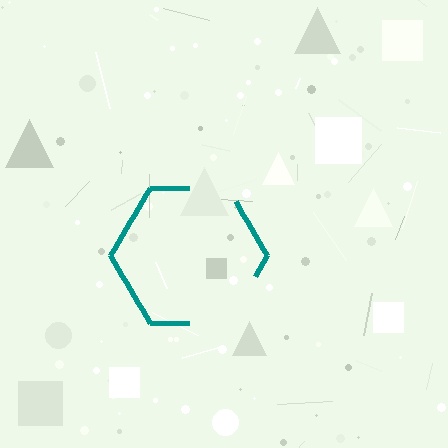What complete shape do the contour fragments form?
The contour fragments form a hexagon.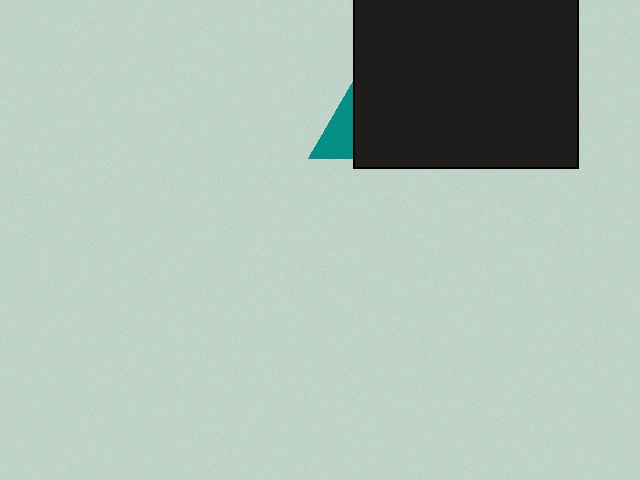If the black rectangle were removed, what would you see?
You would see the complete teal triangle.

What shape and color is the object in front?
The object in front is a black rectangle.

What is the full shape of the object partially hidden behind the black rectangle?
The partially hidden object is a teal triangle.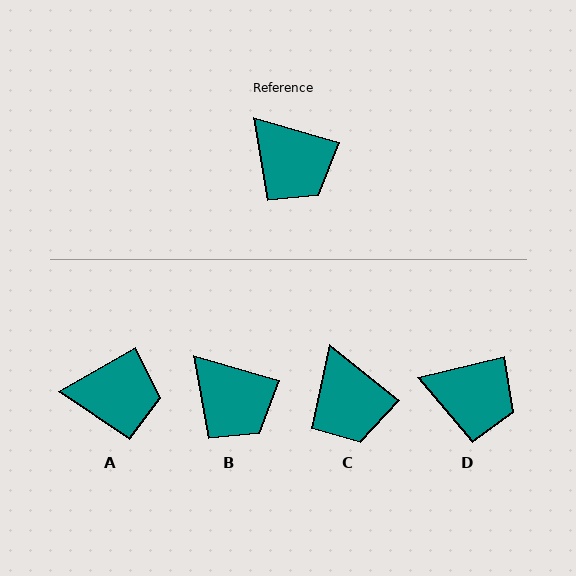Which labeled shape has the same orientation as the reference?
B.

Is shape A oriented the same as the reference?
No, it is off by about 46 degrees.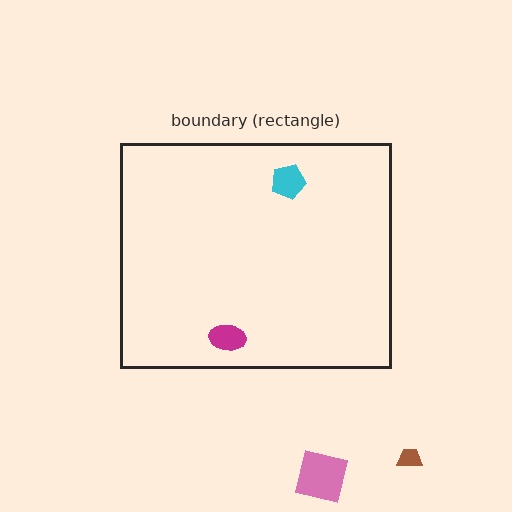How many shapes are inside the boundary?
2 inside, 2 outside.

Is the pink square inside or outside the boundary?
Outside.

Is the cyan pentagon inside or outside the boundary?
Inside.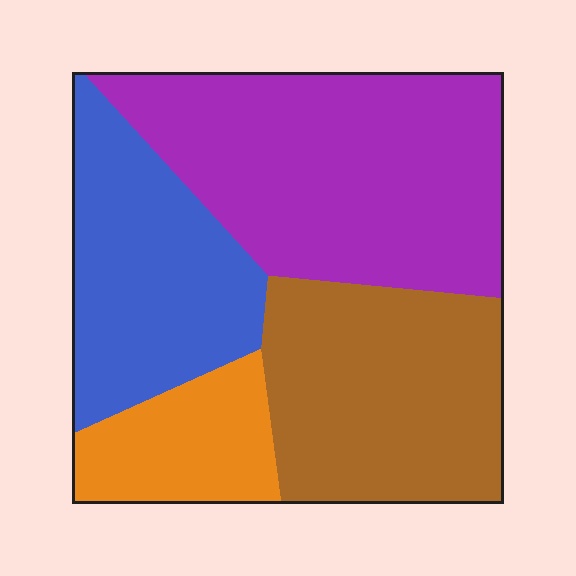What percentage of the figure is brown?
Brown takes up about one quarter (1/4) of the figure.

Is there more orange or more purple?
Purple.